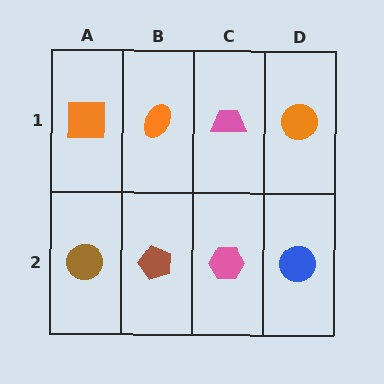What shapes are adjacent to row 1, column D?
A blue circle (row 2, column D), a pink trapezoid (row 1, column C).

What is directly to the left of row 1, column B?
An orange square.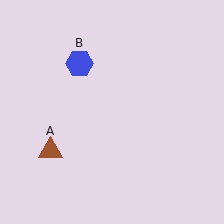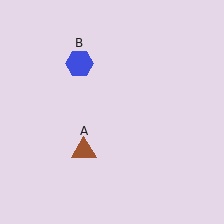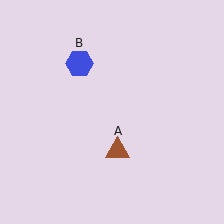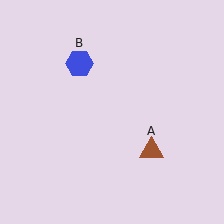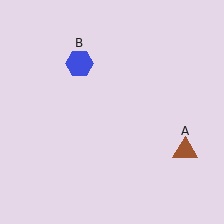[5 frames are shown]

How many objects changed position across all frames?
1 object changed position: brown triangle (object A).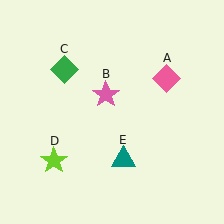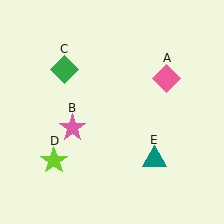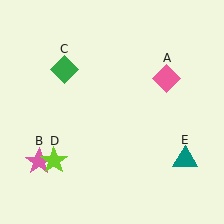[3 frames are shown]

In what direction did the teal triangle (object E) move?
The teal triangle (object E) moved right.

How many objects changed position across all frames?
2 objects changed position: pink star (object B), teal triangle (object E).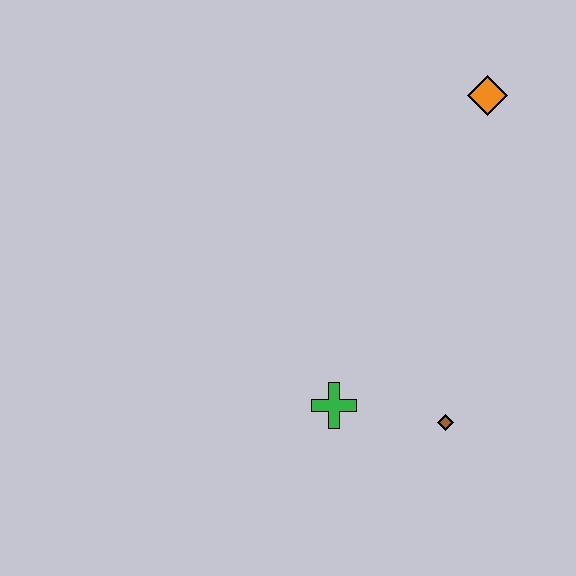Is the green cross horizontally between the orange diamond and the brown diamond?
No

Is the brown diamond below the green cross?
Yes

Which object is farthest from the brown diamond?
The orange diamond is farthest from the brown diamond.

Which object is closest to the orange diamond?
The brown diamond is closest to the orange diamond.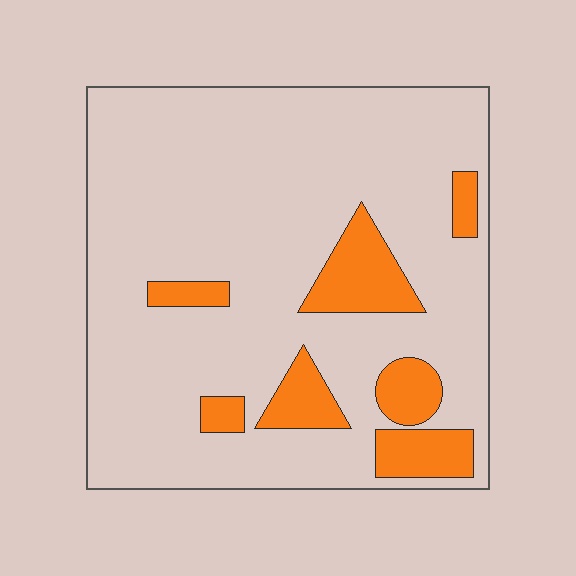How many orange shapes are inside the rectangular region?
7.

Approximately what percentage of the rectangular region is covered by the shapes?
Approximately 15%.